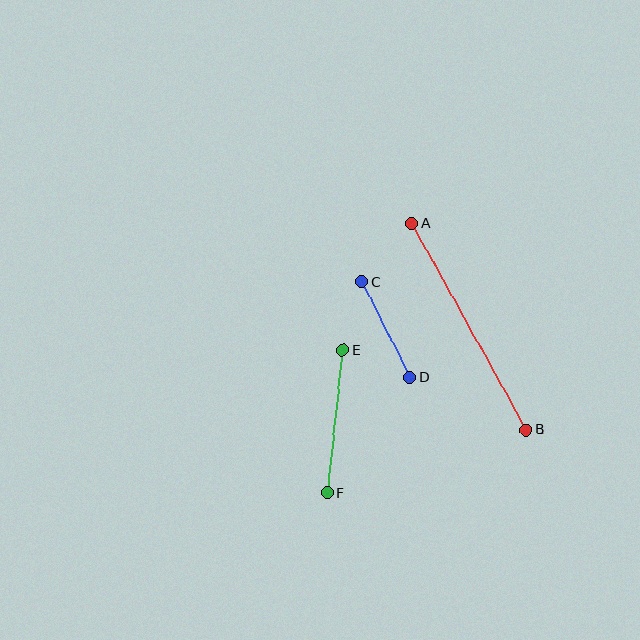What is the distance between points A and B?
The distance is approximately 236 pixels.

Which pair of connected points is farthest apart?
Points A and B are farthest apart.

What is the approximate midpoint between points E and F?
The midpoint is at approximately (335, 422) pixels.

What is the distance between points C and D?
The distance is approximately 107 pixels.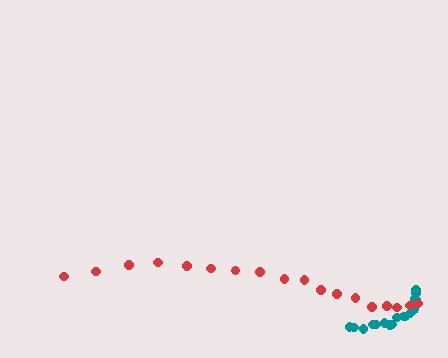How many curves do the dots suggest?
There are 2 distinct paths.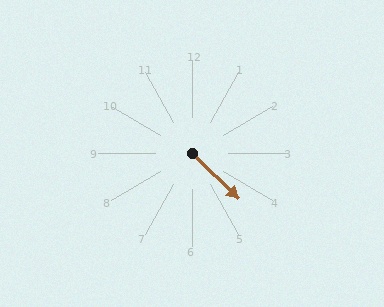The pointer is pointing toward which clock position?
Roughly 4 o'clock.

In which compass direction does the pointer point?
Southeast.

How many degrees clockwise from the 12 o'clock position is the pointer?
Approximately 134 degrees.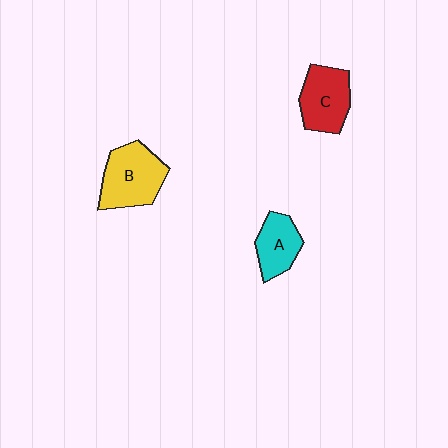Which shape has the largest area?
Shape B (yellow).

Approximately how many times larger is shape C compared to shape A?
Approximately 1.3 times.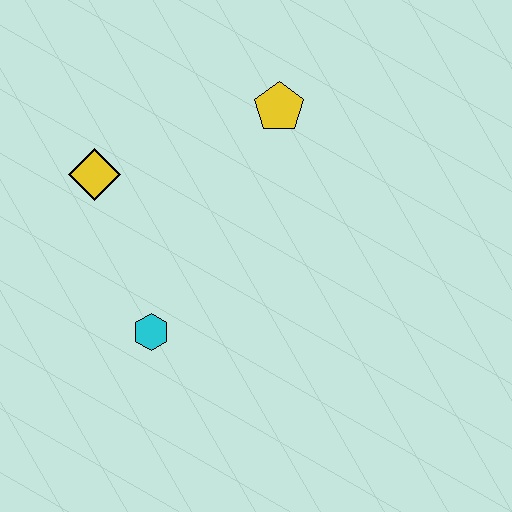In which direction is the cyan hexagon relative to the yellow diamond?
The cyan hexagon is below the yellow diamond.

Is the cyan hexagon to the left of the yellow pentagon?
Yes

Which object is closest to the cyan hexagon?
The yellow diamond is closest to the cyan hexagon.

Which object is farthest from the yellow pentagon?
The cyan hexagon is farthest from the yellow pentagon.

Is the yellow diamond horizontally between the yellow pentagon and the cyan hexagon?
No